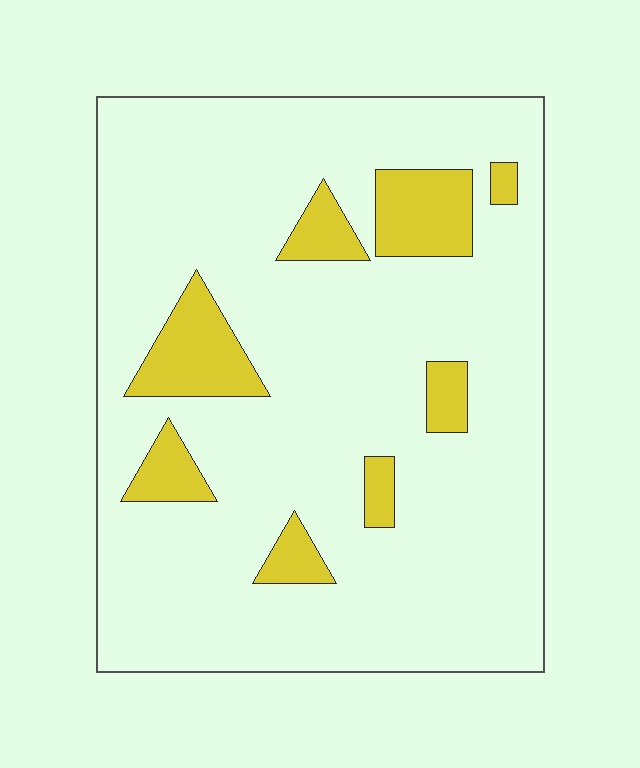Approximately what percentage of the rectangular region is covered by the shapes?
Approximately 15%.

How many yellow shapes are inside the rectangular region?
8.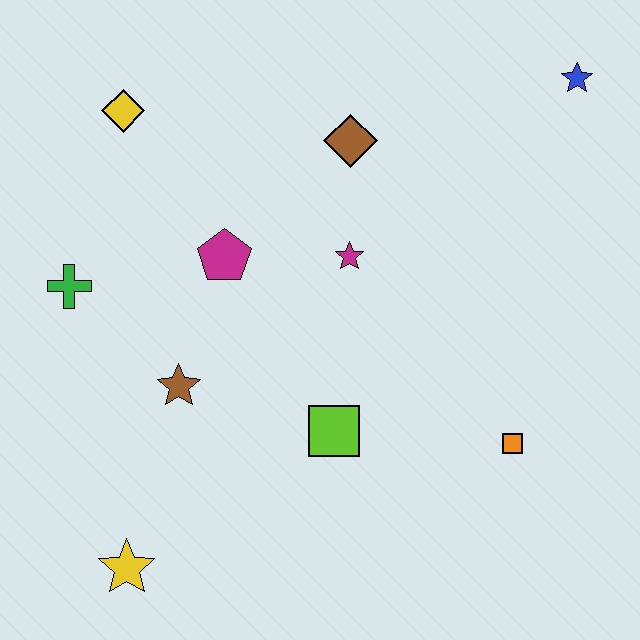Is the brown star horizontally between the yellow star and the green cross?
No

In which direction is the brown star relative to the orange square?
The brown star is to the left of the orange square.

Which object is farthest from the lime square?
The blue star is farthest from the lime square.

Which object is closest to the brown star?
The magenta pentagon is closest to the brown star.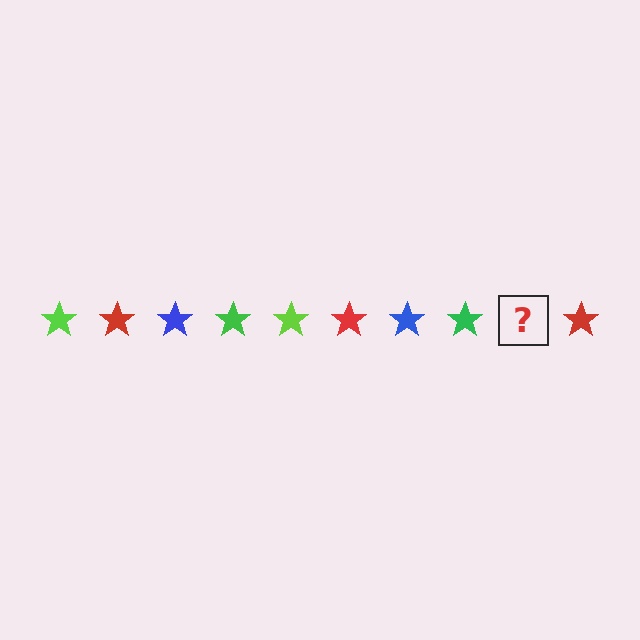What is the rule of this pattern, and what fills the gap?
The rule is that the pattern cycles through lime, red, blue, green stars. The gap should be filled with a lime star.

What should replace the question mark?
The question mark should be replaced with a lime star.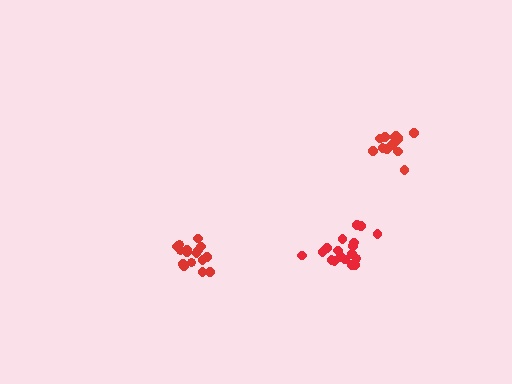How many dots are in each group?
Group 1: 15 dots, Group 2: 19 dots, Group 3: 16 dots (50 total).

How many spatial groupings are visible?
There are 3 spatial groupings.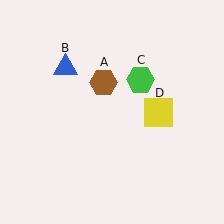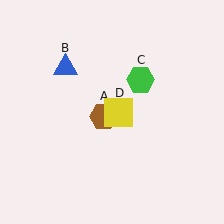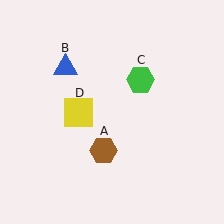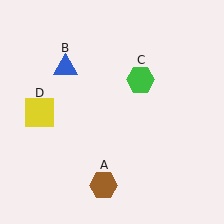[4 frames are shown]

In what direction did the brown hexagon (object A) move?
The brown hexagon (object A) moved down.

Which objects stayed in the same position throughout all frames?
Blue triangle (object B) and green hexagon (object C) remained stationary.